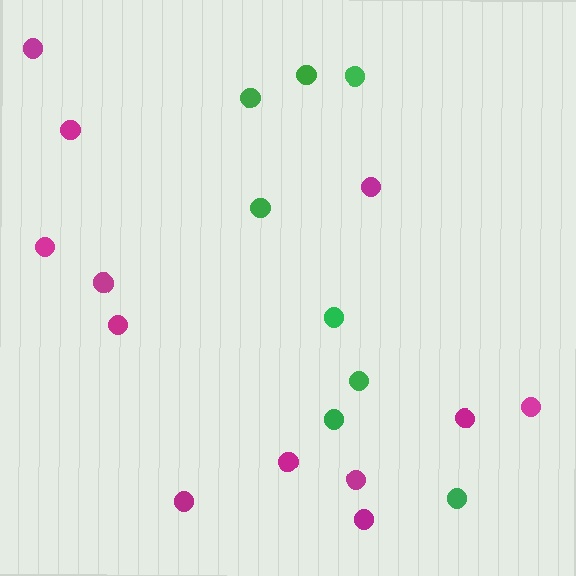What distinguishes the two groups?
There are 2 groups: one group of green circles (8) and one group of magenta circles (12).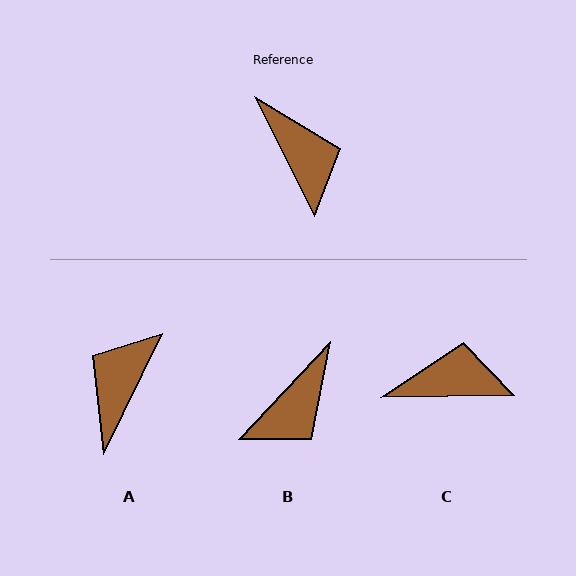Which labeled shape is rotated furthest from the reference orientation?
A, about 128 degrees away.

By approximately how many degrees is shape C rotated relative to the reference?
Approximately 65 degrees counter-clockwise.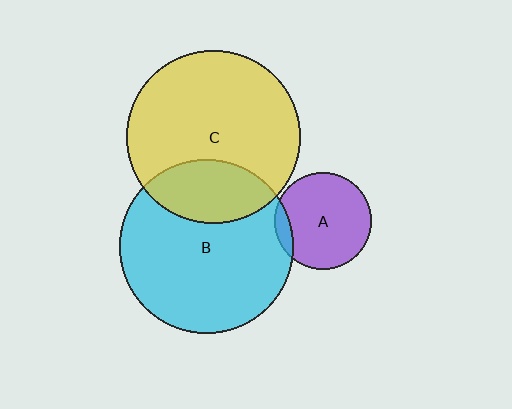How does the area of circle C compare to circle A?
Approximately 3.2 times.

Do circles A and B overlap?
Yes.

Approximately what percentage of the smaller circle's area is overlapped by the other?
Approximately 10%.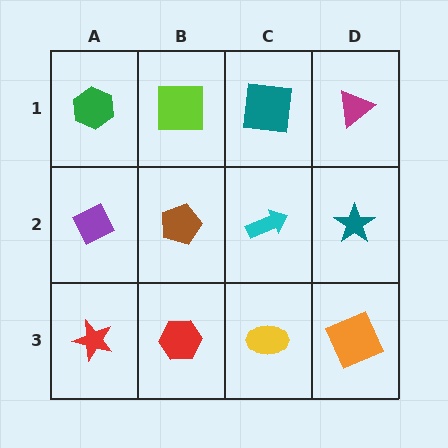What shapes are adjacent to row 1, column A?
A purple diamond (row 2, column A), a lime square (row 1, column B).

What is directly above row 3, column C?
A cyan arrow.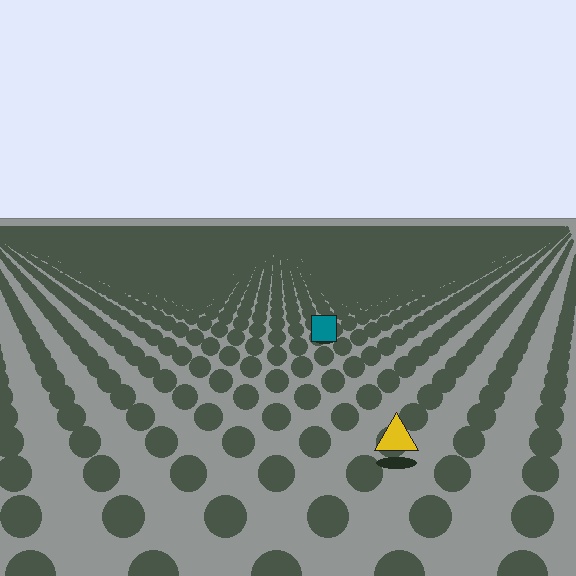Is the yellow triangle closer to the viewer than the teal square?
Yes. The yellow triangle is closer — you can tell from the texture gradient: the ground texture is coarser near it.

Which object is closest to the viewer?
The yellow triangle is closest. The texture marks near it are larger and more spread out.